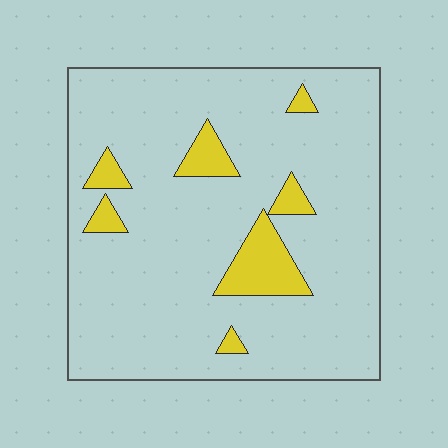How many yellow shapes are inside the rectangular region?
7.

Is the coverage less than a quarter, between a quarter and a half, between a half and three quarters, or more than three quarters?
Less than a quarter.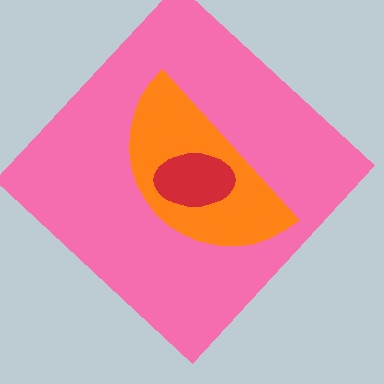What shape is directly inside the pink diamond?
The orange semicircle.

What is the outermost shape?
The pink diamond.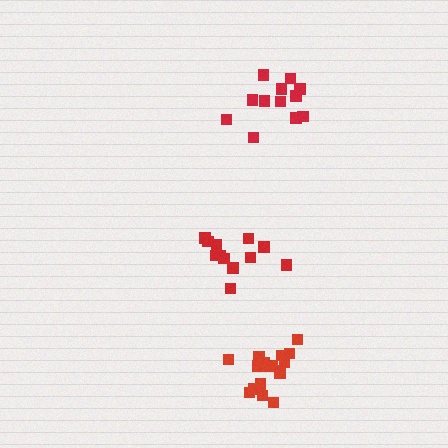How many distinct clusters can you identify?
There are 3 distinct clusters.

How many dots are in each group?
Group 1: 13 dots, Group 2: 12 dots, Group 3: 17 dots (42 total).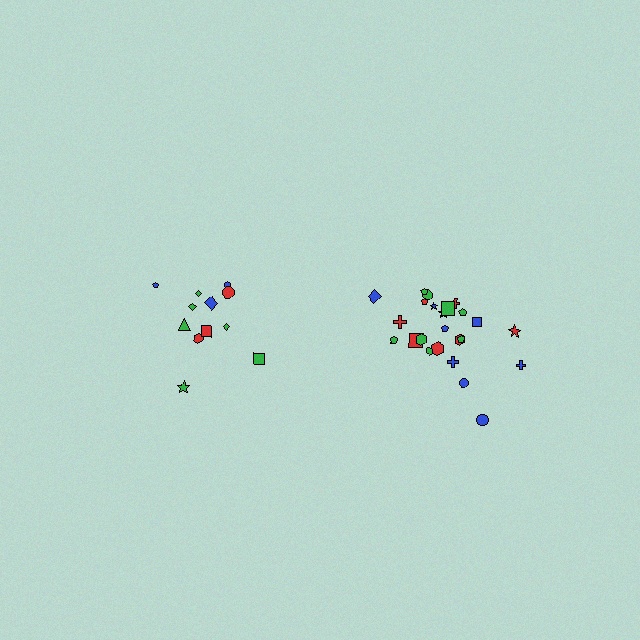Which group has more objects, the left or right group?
The right group.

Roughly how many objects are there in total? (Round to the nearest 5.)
Roughly 35 objects in total.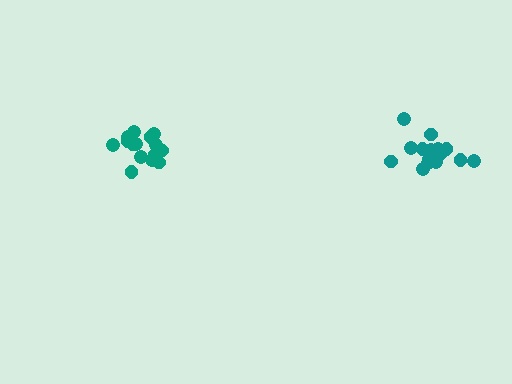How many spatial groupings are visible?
There are 2 spatial groupings.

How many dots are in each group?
Group 1: 17 dots, Group 2: 17 dots (34 total).